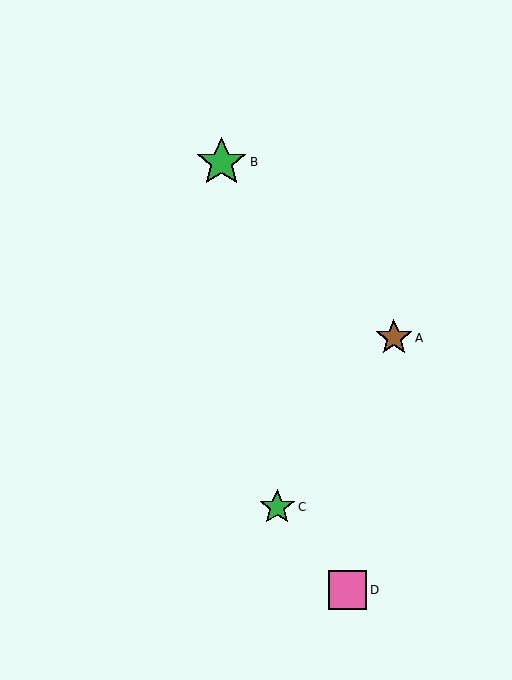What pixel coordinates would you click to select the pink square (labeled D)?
Click at (347, 590) to select the pink square D.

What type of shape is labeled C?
Shape C is a green star.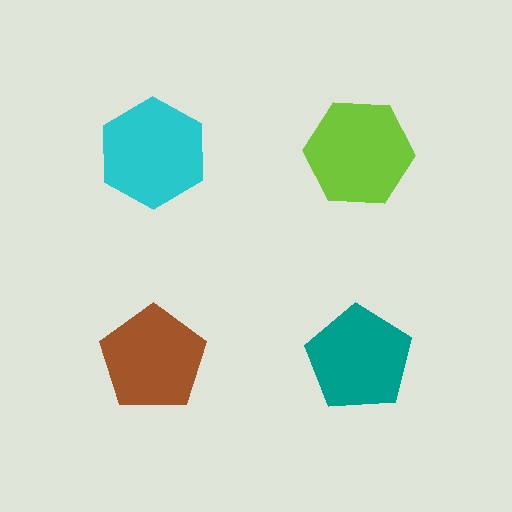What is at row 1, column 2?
A lime hexagon.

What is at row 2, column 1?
A brown pentagon.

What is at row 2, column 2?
A teal pentagon.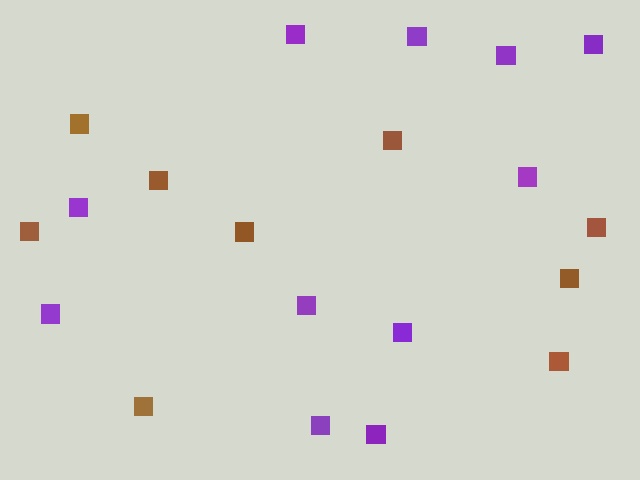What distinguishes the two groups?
There are 2 groups: one group of brown squares (9) and one group of purple squares (11).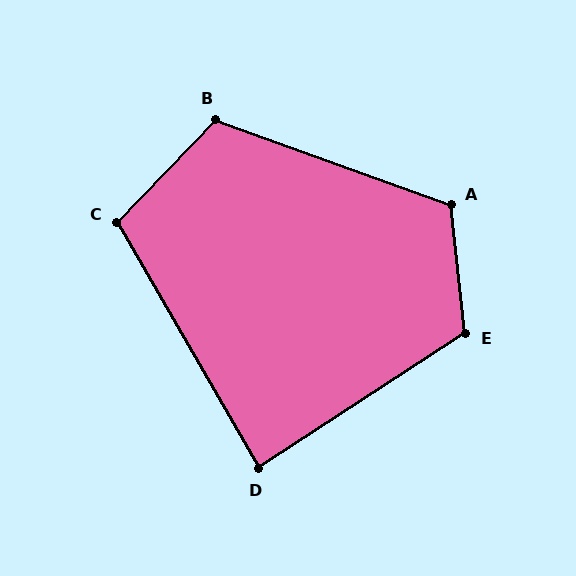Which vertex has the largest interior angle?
E, at approximately 117 degrees.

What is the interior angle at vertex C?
Approximately 106 degrees (obtuse).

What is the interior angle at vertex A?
Approximately 116 degrees (obtuse).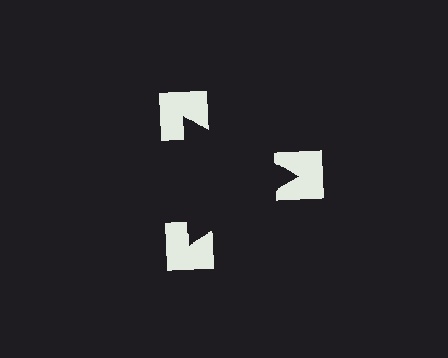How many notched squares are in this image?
There are 3 — one at each vertex of the illusory triangle.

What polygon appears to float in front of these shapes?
An illusory triangle — its edges are inferred from the aligned wedge cuts in the notched squares, not physically drawn.